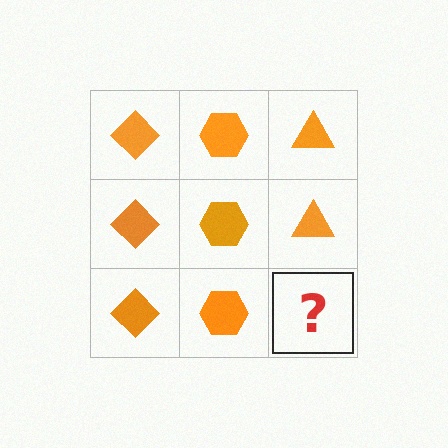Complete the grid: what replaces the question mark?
The question mark should be replaced with an orange triangle.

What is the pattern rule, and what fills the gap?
The rule is that each column has a consistent shape. The gap should be filled with an orange triangle.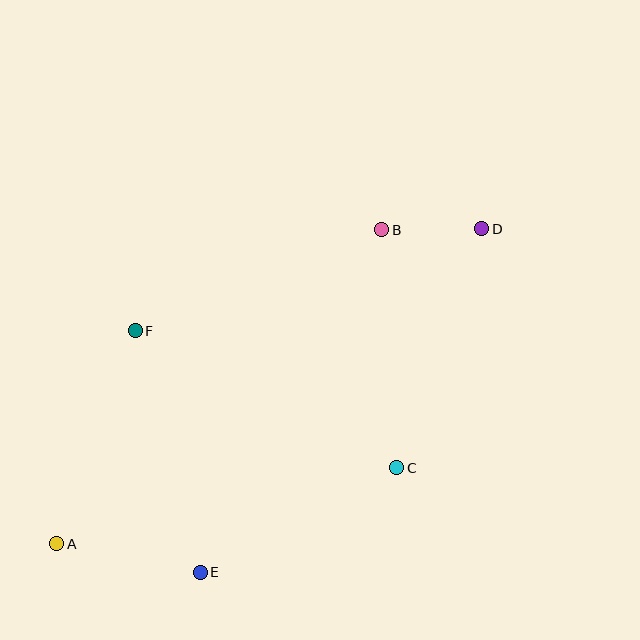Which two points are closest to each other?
Points B and D are closest to each other.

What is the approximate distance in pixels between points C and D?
The distance between C and D is approximately 253 pixels.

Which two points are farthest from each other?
Points A and D are farthest from each other.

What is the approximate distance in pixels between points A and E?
The distance between A and E is approximately 146 pixels.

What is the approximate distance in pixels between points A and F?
The distance between A and F is approximately 227 pixels.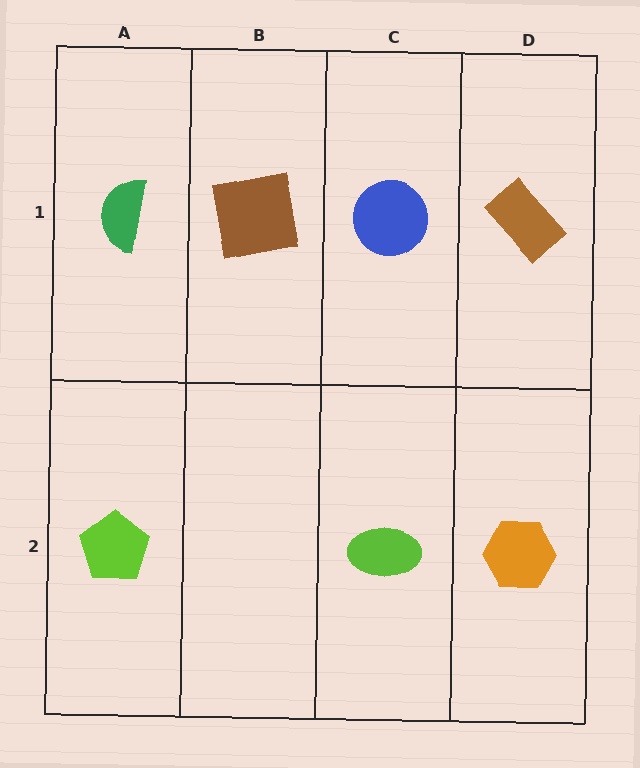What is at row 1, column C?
A blue circle.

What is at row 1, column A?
A green semicircle.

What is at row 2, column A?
A lime pentagon.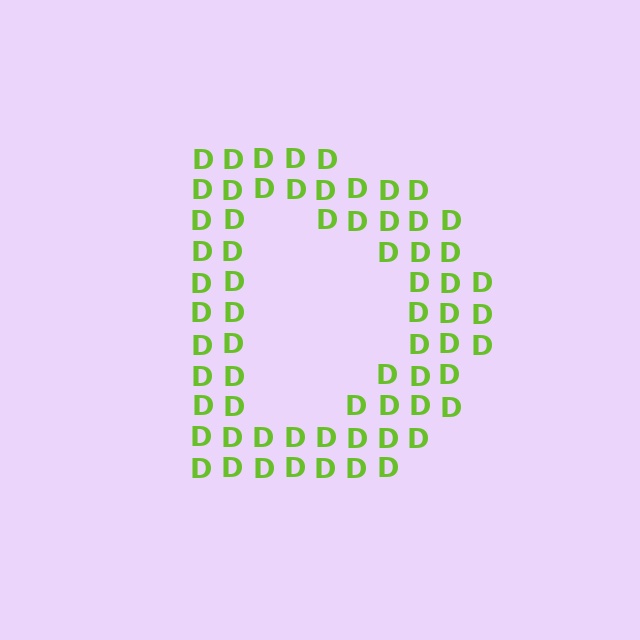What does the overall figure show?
The overall figure shows the letter D.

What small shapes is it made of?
It is made of small letter D's.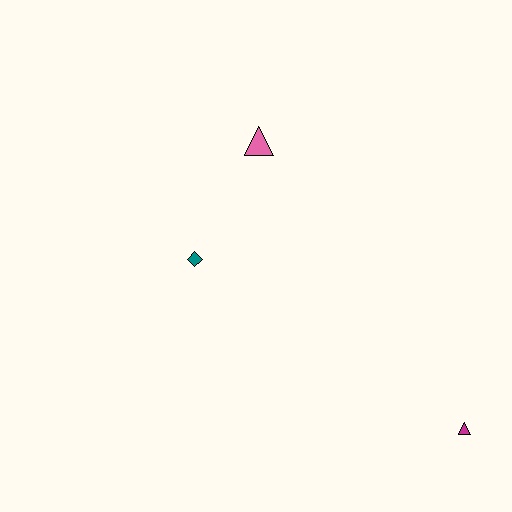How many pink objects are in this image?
There is 1 pink object.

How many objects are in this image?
There are 3 objects.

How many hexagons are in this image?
There are no hexagons.